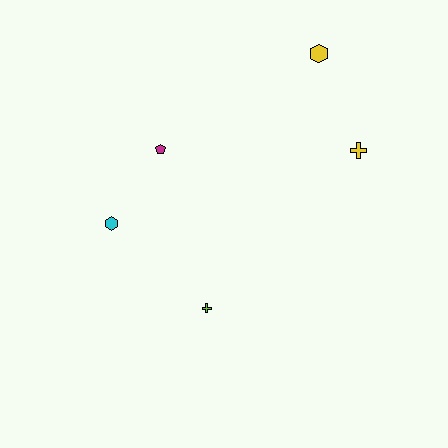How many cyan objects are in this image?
There is 1 cyan object.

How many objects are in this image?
There are 5 objects.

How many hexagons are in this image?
There are 2 hexagons.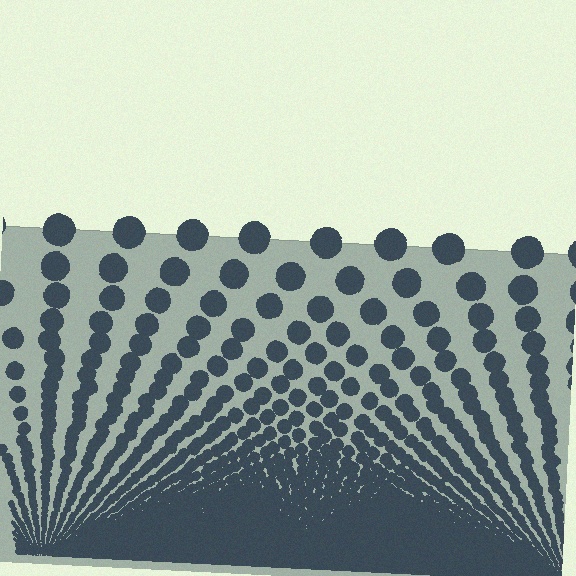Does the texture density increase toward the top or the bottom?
Density increases toward the bottom.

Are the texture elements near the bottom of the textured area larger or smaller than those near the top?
Smaller. The gradient is inverted — elements near the bottom are smaller and denser.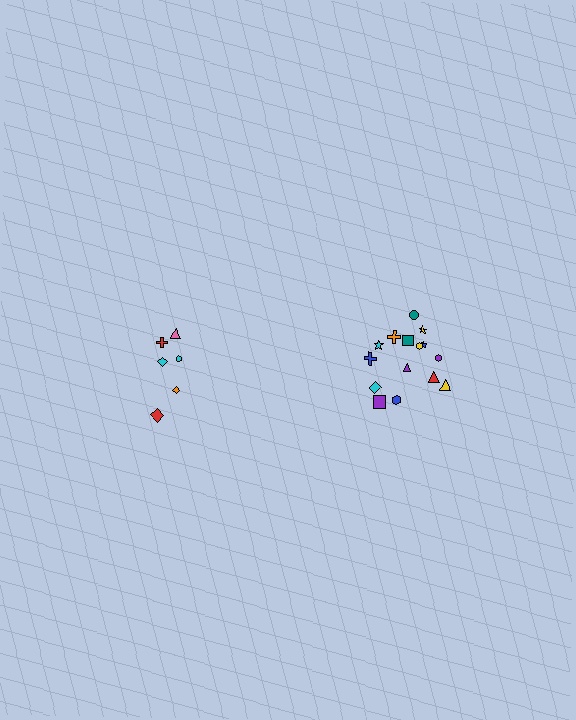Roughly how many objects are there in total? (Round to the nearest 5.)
Roughly 20 objects in total.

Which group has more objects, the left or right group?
The right group.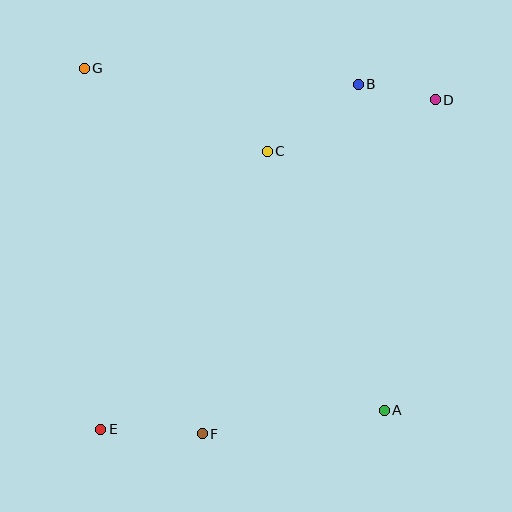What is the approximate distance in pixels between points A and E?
The distance between A and E is approximately 284 pixels.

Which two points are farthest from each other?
Points D and E are farthest from each other.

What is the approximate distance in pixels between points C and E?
The distance between C and E is approximately 324 pixels.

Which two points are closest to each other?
Points B and D are closest to each other.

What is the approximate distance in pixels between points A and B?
The distance between A and B is approximately 327 pixels.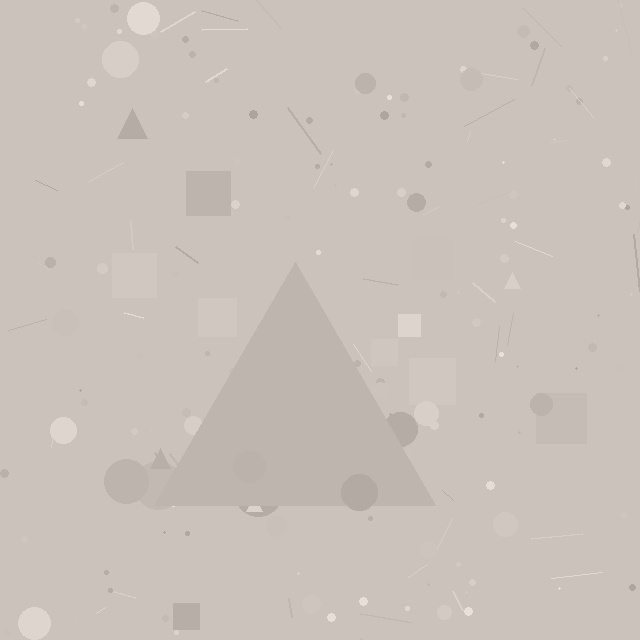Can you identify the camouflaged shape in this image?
The camouflaged shape is a triangle.